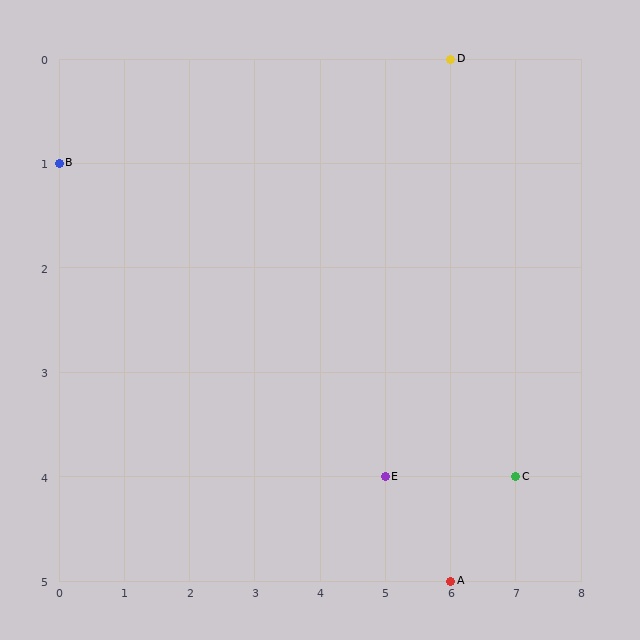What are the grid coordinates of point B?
Point B is at grid coordinates (0, 1).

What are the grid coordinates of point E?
Point E is at grid coordinates (5, 4).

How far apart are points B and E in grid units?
Points B and E are 5 columns and 3 rows apart (about 5.8 grid units diagonally).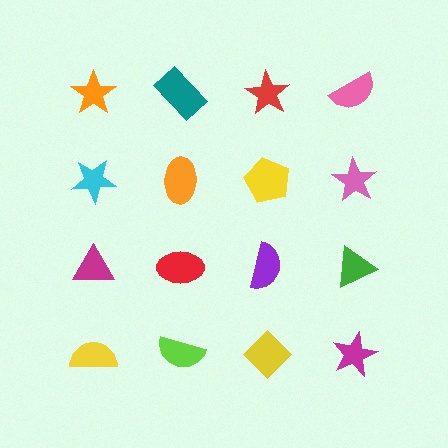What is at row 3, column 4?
A green triangle.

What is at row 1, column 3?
A red star.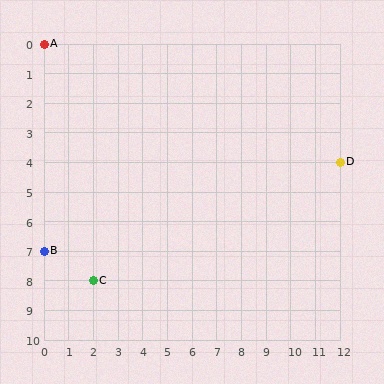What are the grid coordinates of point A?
Point A is at grid coordinates (0, 0).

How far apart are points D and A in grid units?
Points D and A are 12 columns and 4 rows apart (about 12.6 grid units diagonally).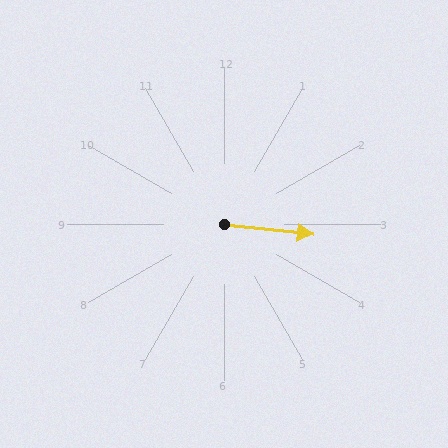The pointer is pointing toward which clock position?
Roughly 3 o'clock.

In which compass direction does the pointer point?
East.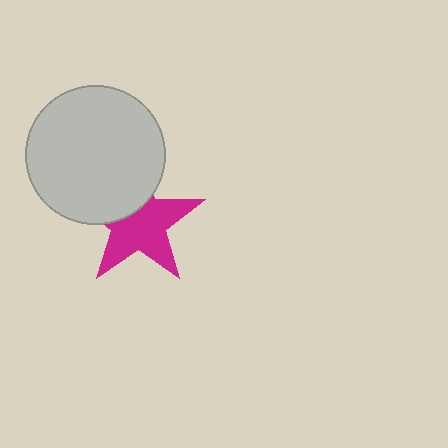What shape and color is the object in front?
The object in front is a light gray circle.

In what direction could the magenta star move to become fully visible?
The magenta star could move down. That would shift it out from behind the light gray circle entirely.